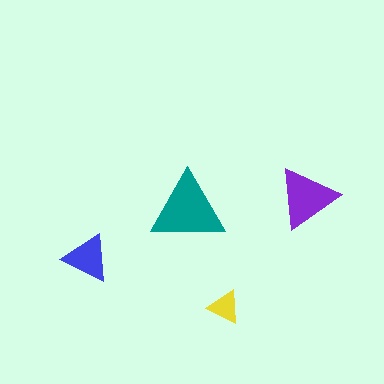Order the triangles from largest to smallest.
the teal one, the purple one, the blue one, the yellow one.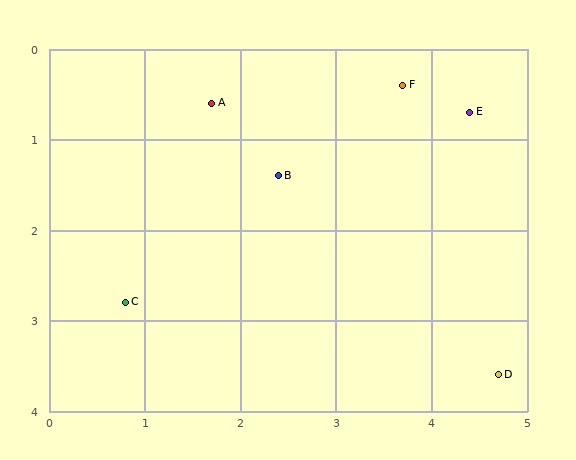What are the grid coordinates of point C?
Point C is at approximately (0.8, 2.8).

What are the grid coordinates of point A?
Point A is at approximately (1.7, 0.6).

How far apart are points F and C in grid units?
Points F and C are about 3.8 grid units apart.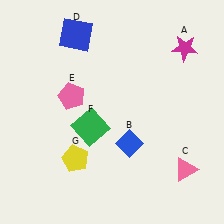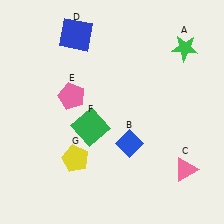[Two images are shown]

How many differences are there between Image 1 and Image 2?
There is 1 difference between the two images.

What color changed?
The star (A) changed from magenta in Image 1 to green in Image 2.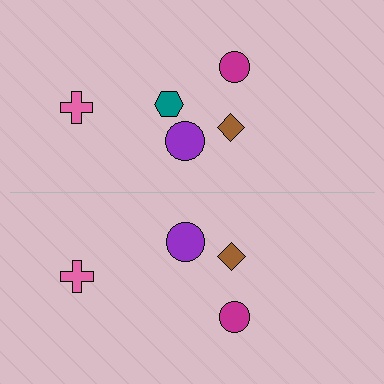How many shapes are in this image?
There are 9 shapes in this image.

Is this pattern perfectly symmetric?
No, the pattern is not perfectly symmetric. A teal hexagon is missing from the bottom side.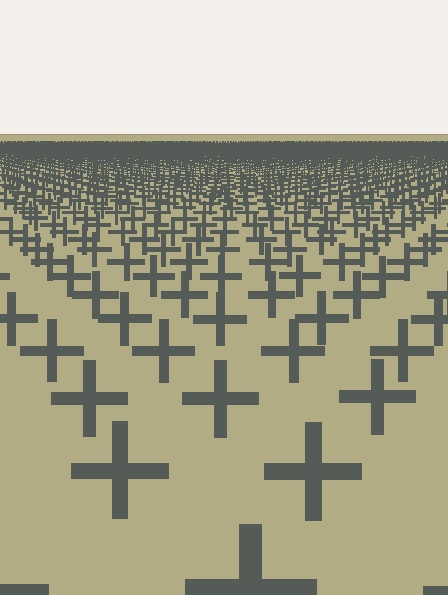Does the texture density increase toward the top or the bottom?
Density increases toward the top.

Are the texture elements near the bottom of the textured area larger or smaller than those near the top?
Larger. Near the bottom, elements are closer to the viewer and appear at a bigger on-screen size.